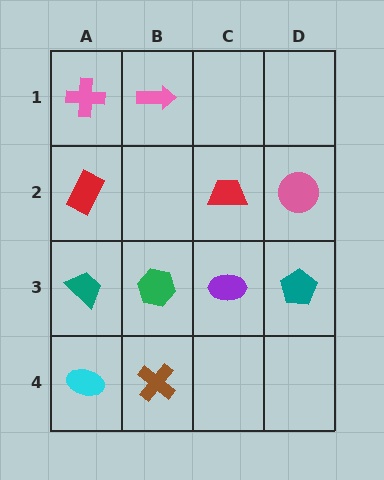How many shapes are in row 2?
3 shapes.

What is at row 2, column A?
A red rectangle.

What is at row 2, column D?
A pink circle.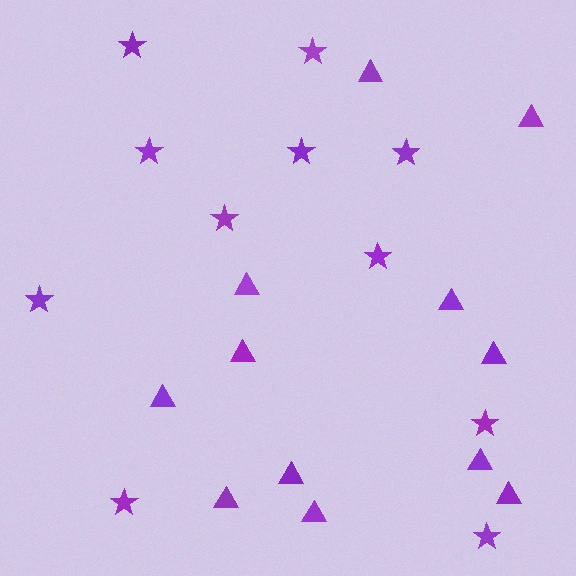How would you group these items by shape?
There are 2 groups: one group of stars (11) and one group of triangles (12).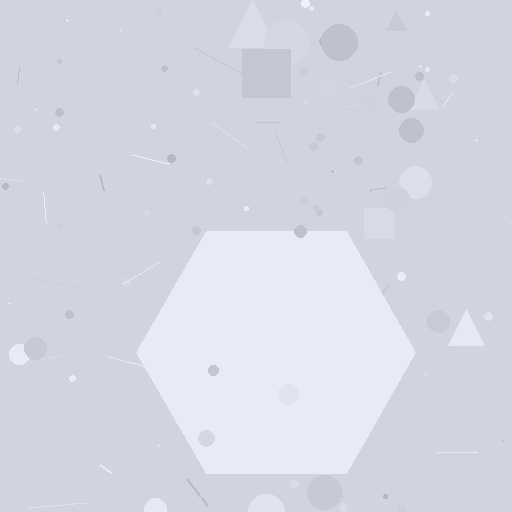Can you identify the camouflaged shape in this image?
The camouflaged shape is a hexagon.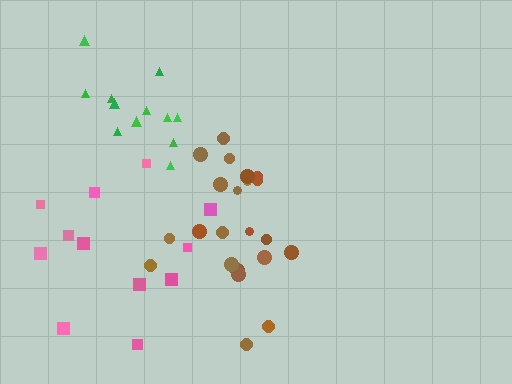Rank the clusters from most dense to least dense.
brown, green, pink.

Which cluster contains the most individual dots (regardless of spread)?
Brown (22).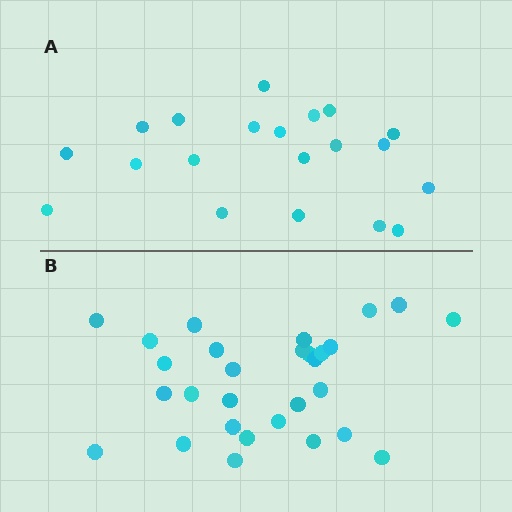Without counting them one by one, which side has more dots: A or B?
Region B (the bottom region) has more dots.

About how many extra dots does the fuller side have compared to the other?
Region B has roughly 8 or so more dots than region A.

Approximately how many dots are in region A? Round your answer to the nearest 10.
About 20 dots.